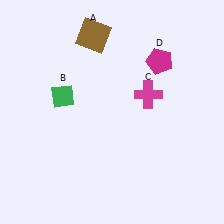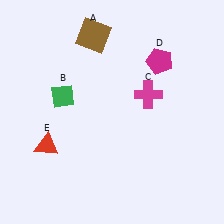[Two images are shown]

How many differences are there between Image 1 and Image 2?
There is 1 difference between the two images.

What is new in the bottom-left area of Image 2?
A red triangle (E) was added in the bottom-left area of Image 2.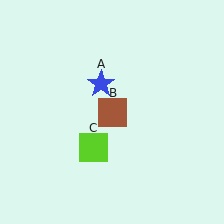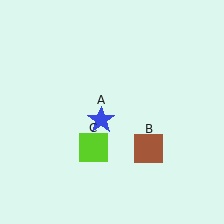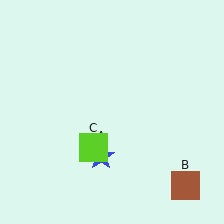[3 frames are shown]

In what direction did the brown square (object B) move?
The brown square (object B) moved down and to the right.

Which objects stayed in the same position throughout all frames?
Lime square (object C) remained stationary.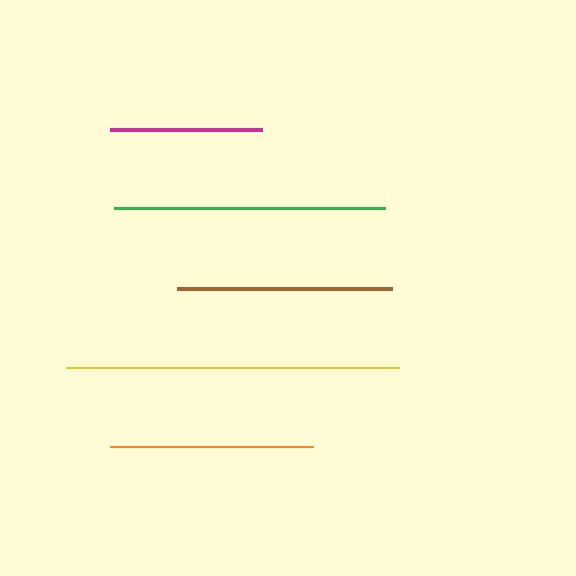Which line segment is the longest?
The yellow line is the longest at approximately 333 pixels.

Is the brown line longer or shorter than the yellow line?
The yellow line is longer than the brown line.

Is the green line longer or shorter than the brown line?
The green line is longer than the brown line.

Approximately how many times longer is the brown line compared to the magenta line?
The brown line is approximately 1.4 times the length of the magenta line.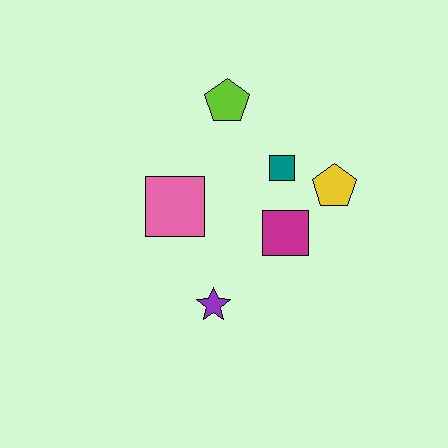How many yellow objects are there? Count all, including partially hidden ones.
There is 1 yellow object.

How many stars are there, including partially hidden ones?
There is 1 star.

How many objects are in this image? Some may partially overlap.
There are 6 objects.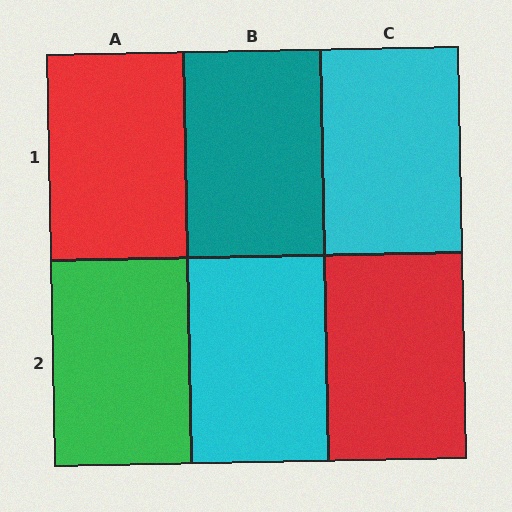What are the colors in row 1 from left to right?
Red, teal, cyan.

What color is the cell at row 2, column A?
Green.